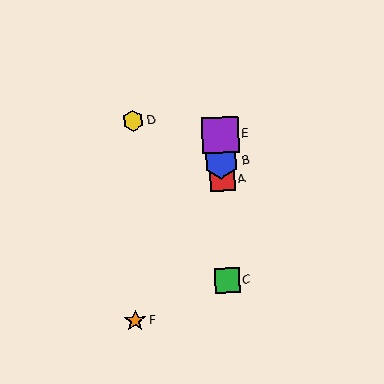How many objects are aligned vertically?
4 objects (A, B, C, E) are aligned vertically.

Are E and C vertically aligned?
Yes, both are at x≈220.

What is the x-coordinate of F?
Object F is at x≈135.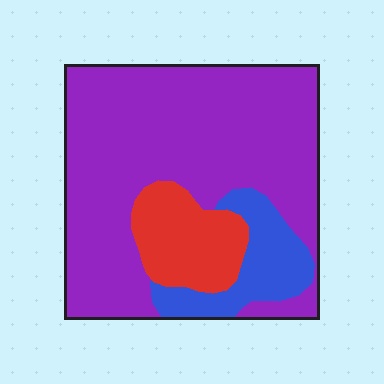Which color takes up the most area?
Purple, at roughly 70%.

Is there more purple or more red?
Purple.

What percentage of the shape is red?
Red takes up less than a quarter of the shape.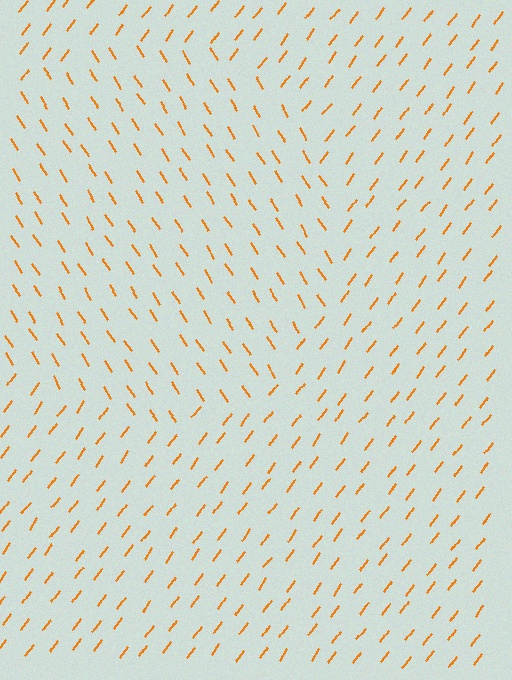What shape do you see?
I see a circle.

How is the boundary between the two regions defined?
The boundary is defined purely by a change in line orientation (approximately 69 degrees difference). All lines are the same color and thickness.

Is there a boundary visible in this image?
Yes, there is a texture boundary formed by a change in line orientation.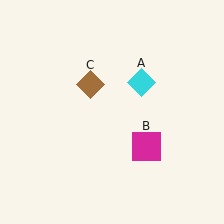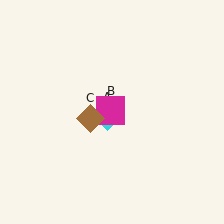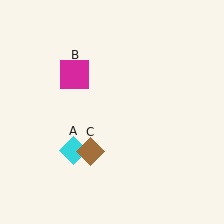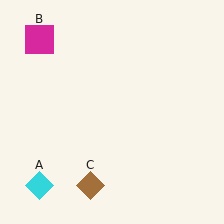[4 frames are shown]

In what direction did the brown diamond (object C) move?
The brown diamond (object C) moved down.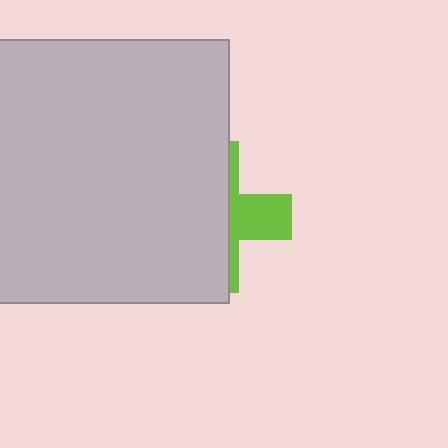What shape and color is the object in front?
The object in front is a light gray rectangle.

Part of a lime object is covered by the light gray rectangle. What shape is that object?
It is a cross.